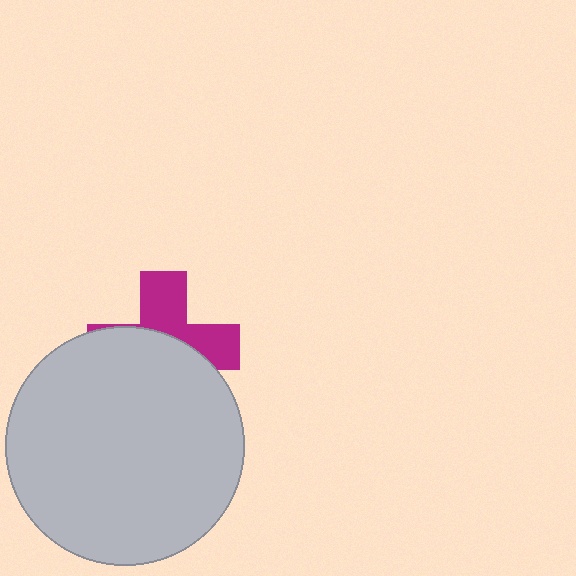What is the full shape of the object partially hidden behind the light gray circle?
The partially hidden object is a magenta cross.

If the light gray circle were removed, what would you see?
You would see the complete magenta cross.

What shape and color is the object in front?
The object in front is a light gray circle.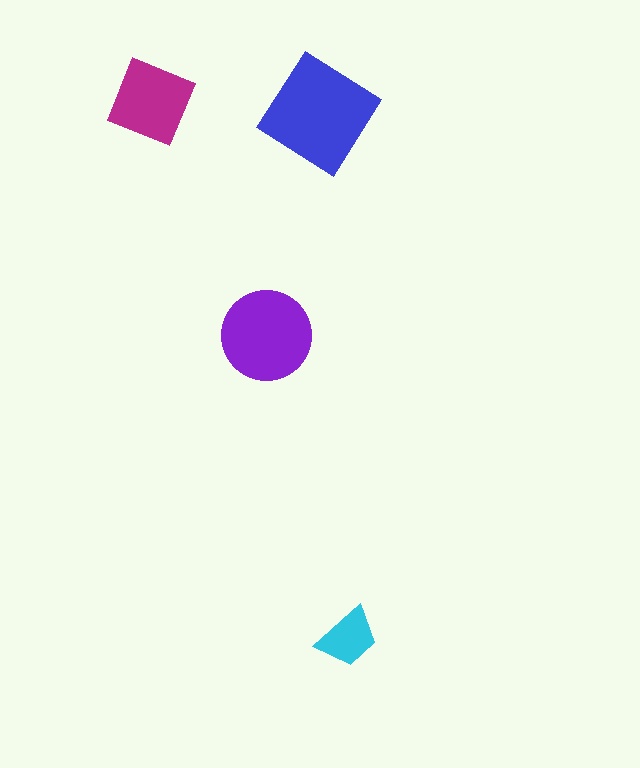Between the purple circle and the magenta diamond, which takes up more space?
The purple circle.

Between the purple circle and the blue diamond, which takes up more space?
The blue diamond.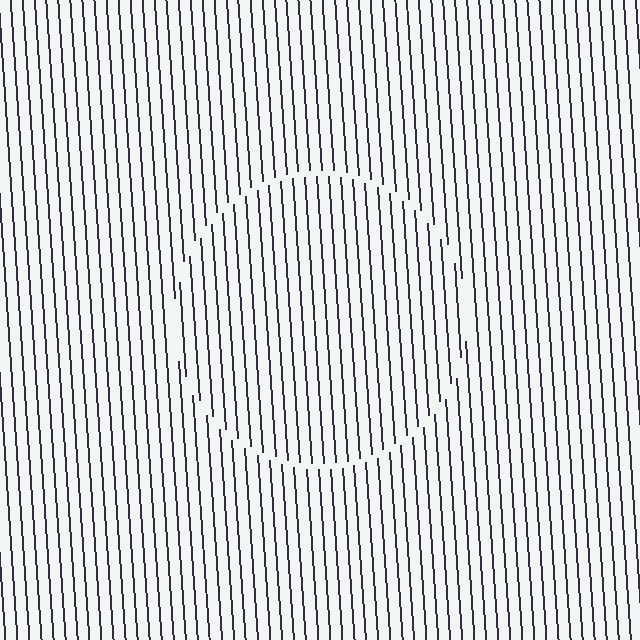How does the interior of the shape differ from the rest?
The interior of the shape contains the same grating, shifted by half a period — the contour is defined by the phase discontinuity where line-ends from the inner and outer gratings abut.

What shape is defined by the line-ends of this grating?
An illusory circle. The interior of the shape contains the same grating, shifted by half a period — the contour is defined by the phase discontinuity where line-ends from the inner and outer gratings abut.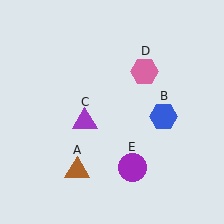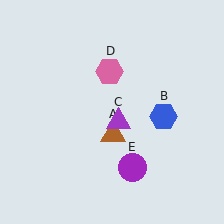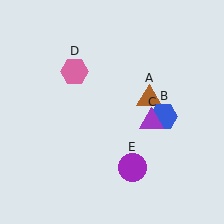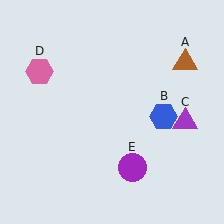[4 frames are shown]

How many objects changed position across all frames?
3 objects changed position: brown triangle (object A), purple triangle (object C), pink hexagon (object D).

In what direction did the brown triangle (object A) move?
The brown triangle (object A) moved up and to the right.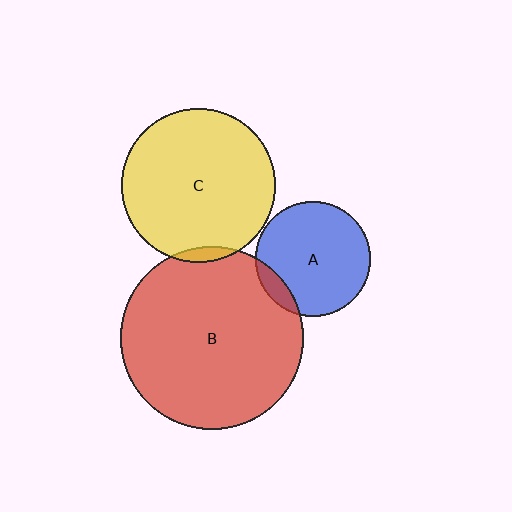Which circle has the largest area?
Circle B (red).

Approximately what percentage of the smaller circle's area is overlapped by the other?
Approximately 5%.